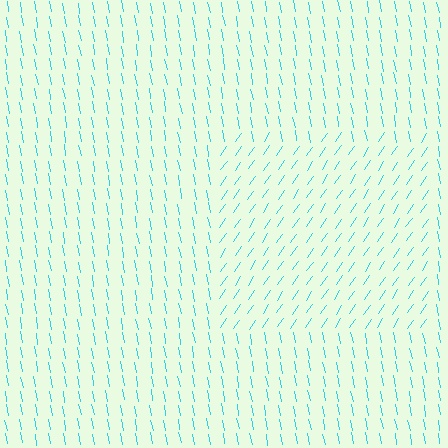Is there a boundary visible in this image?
Yes, there is a texture boundary formed by a change in line orientation.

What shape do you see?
I see a rectangle.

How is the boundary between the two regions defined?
The boundary is defined purely by a change in line orientation (approximately 45 degrees difference). All lines are the same color and thickness.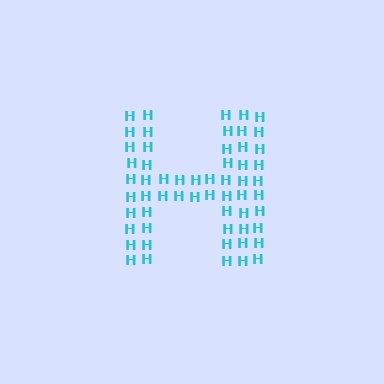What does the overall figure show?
The overall figure shows the letter H.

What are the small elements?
The small elements are letter H's.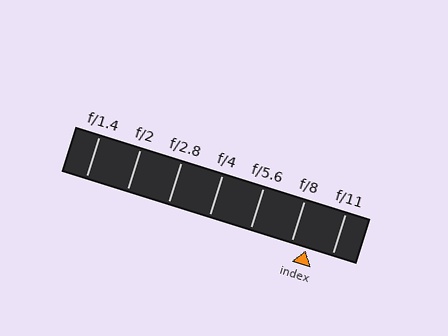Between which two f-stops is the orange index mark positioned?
The index mark is between f/8 and f/11.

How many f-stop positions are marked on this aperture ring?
There are 7 f-stop positions marked.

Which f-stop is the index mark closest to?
The index mark is closest to f/8.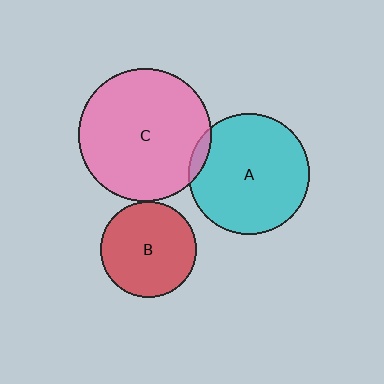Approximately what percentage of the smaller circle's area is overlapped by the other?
Approximately 5%.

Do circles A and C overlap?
Yes.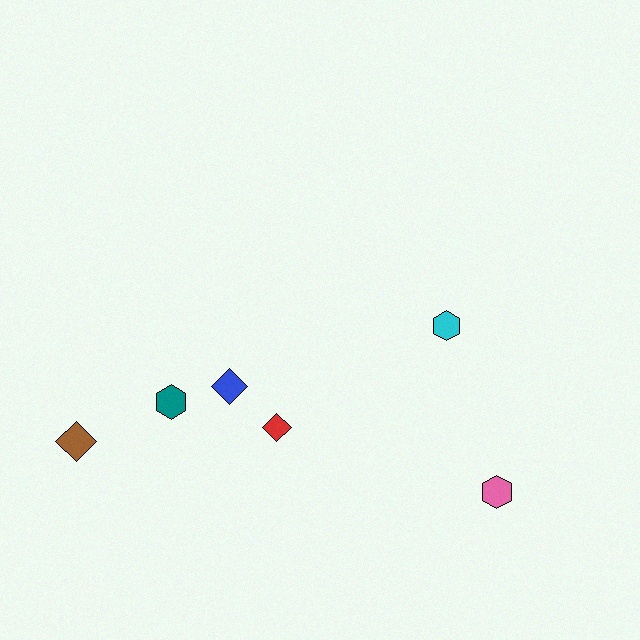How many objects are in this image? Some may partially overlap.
There are 6 objects.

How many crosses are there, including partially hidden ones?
There are no crosses.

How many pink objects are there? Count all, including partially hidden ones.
There is 1 pink object.